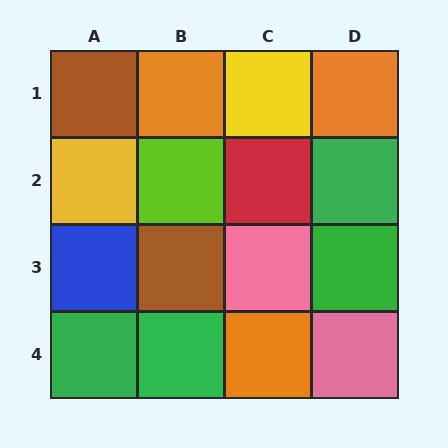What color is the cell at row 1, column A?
Brown.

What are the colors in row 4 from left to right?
Green, green, orange, pink.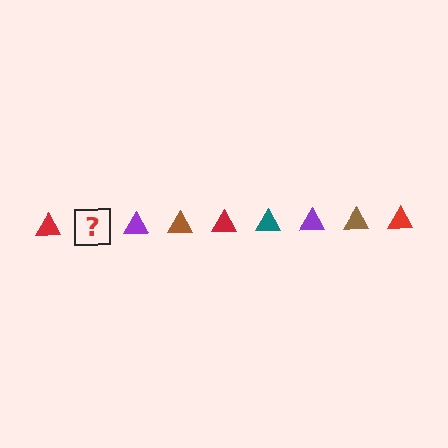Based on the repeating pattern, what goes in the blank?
The blank should be a teal triangle.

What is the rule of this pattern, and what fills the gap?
The rule is that the pattern cycles through red, teal, purple, brown triangles. The gap should be filled with a teal triangle.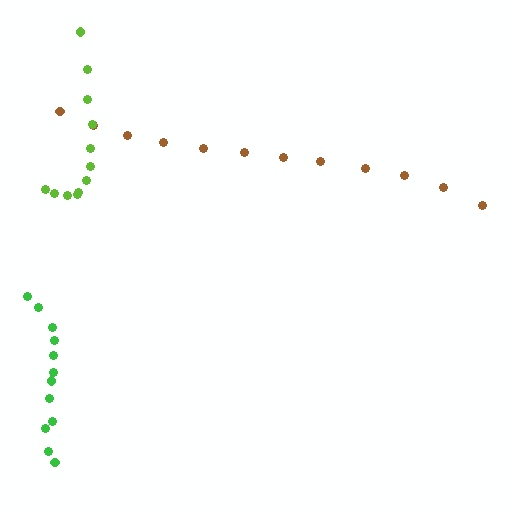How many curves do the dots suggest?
There are 3 distinct paths.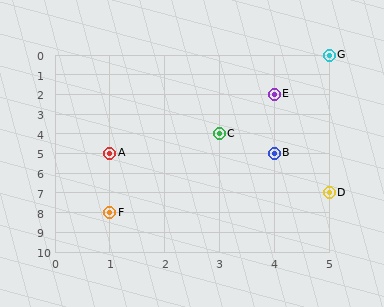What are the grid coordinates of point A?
Point A is at grid coordinates (1, 5).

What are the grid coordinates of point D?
Point D is at grid coordinates (5, 7).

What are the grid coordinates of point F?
Point F is at grid coordinates (1, 8).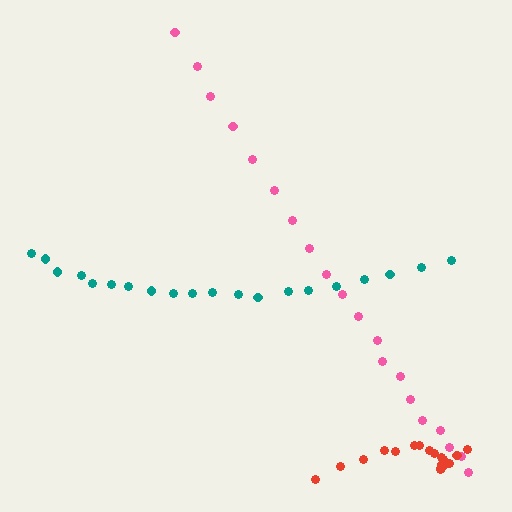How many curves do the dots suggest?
There are 3 distinct paths.